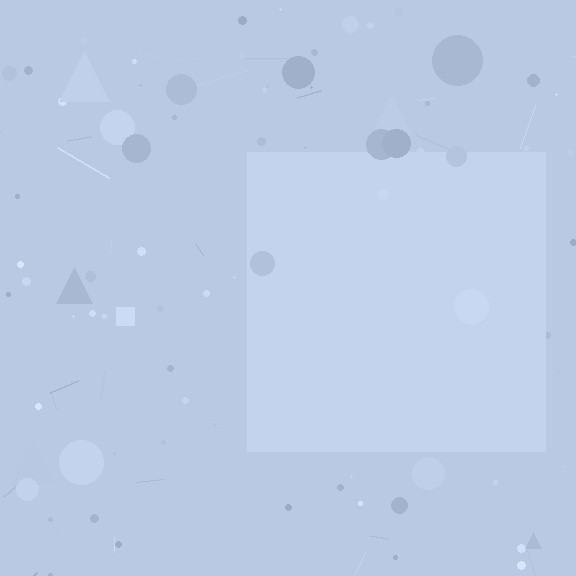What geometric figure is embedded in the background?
A square is embedded in the background.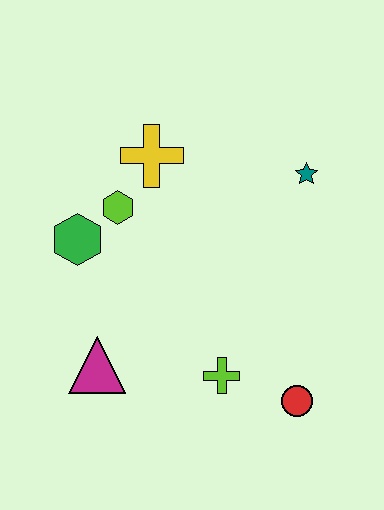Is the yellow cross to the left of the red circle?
Yes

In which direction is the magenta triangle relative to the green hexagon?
The magenta triangle is below the green hexagon.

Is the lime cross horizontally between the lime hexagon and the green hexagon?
No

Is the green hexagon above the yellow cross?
No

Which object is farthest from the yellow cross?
The red circle is farthest from the yellow cross.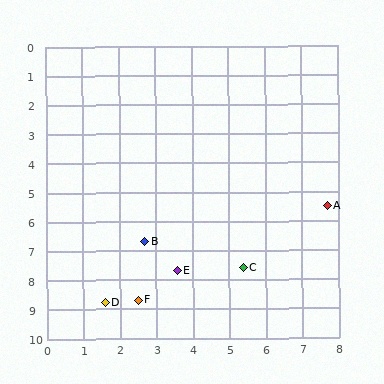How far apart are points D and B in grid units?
Points D and B are about 2.4 grid units apart.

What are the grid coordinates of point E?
Point E is at approximately (3.6, 7.7).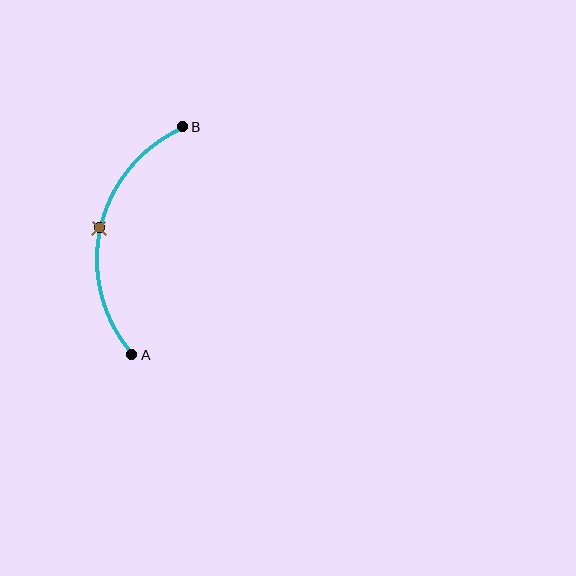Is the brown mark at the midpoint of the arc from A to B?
Yes. The brown mark lies on the arc at equal arc-length from both A and B — it is the arc midpoint.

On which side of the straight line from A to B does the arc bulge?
The arc bulges to the left of the straight line connecting A and B.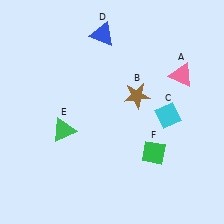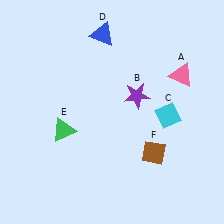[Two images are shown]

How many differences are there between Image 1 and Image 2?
There are 2 differences between the two images.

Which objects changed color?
B changed from brown to purple. F changed from green to brown.